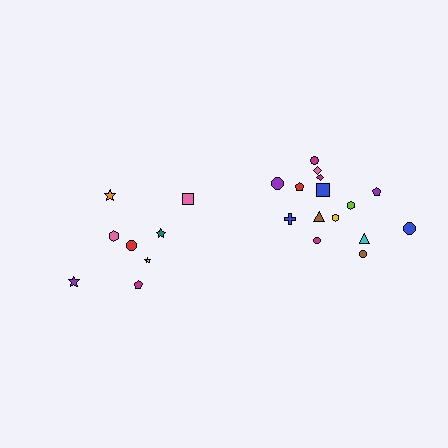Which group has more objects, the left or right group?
The right group.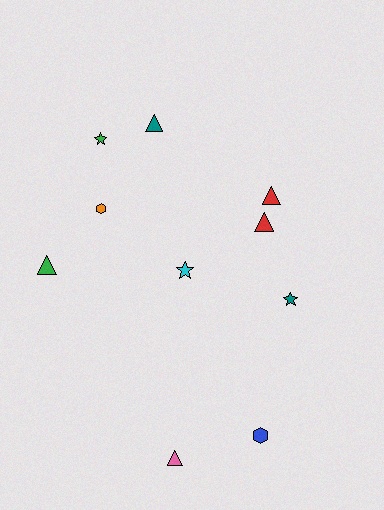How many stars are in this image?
There are 3 stars.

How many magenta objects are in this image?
There are no magenta objects.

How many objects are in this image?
There are 10 objects.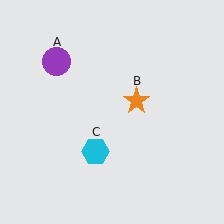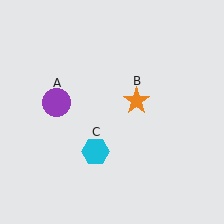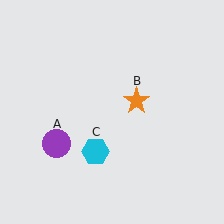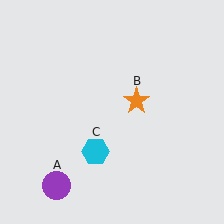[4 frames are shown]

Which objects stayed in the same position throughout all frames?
Orange star (object B) and cyan hexagon (object C) remained stationary.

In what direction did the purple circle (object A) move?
The purple circle (object A) moved down.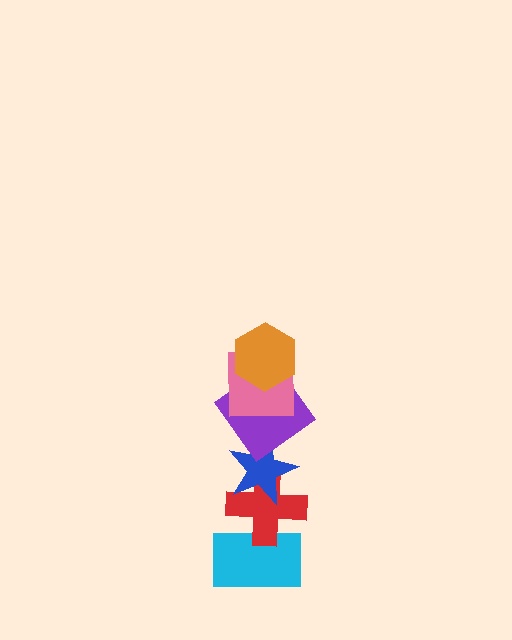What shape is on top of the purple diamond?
The pink square is on top of the purple diamond.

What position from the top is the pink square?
The pink square is 2nd from the top.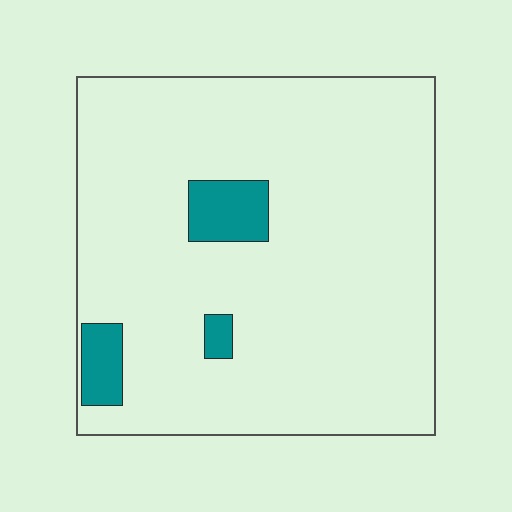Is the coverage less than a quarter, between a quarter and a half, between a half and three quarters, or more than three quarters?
Less than a quarter.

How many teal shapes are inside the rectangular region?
3.